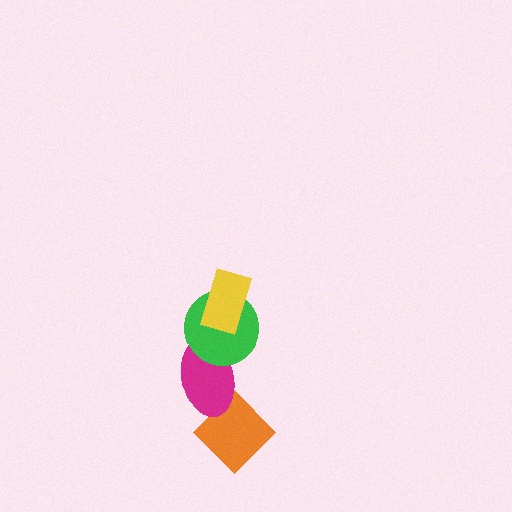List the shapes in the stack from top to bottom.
From top to bottom: the yellow rectangle, the green circle, the magenta ellipse, the orange diamond.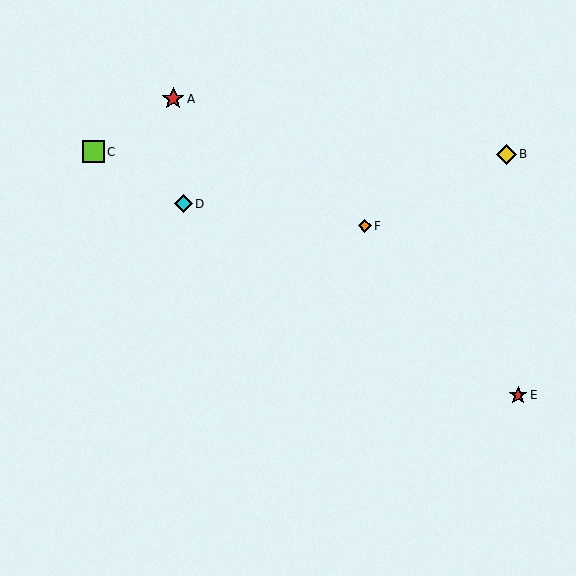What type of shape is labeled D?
Shape D is a cyan diamond.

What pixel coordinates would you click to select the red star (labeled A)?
Click at (173, 99) to select the red star A.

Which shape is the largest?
The red star (labeled A) is the largest.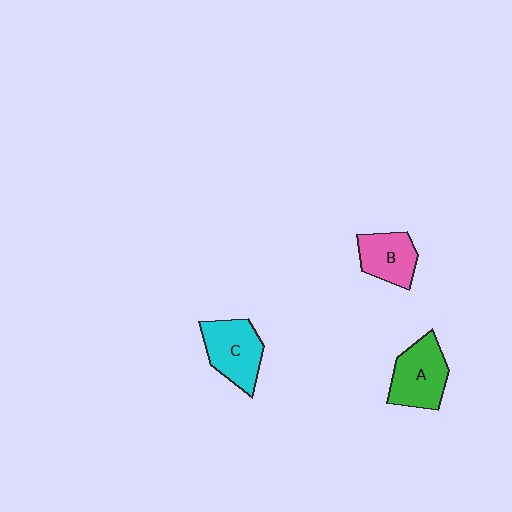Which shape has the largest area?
Shape A (green).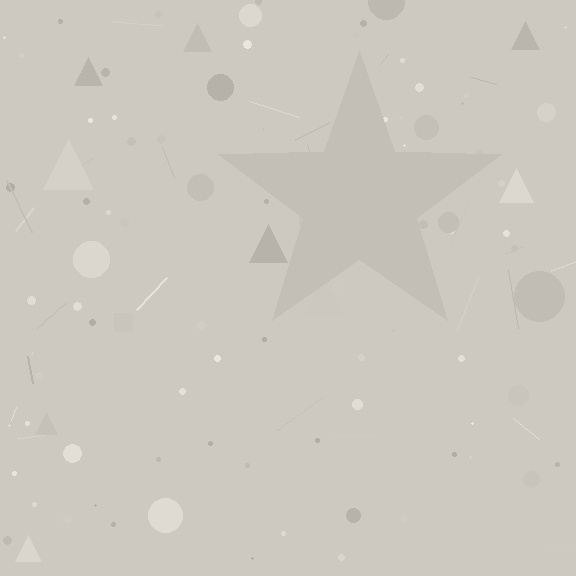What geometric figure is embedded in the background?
A star is embedded in the background.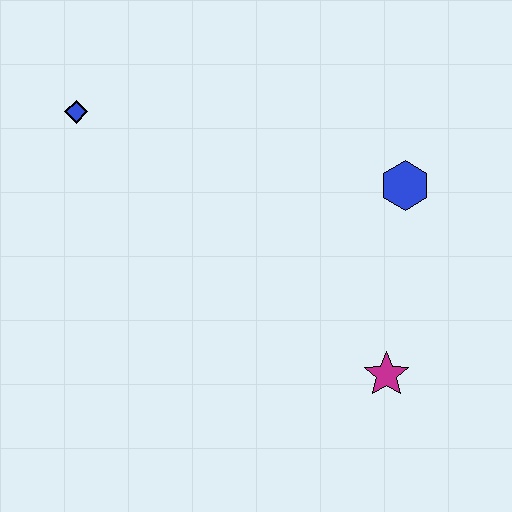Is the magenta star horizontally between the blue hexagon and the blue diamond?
Yes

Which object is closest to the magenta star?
The blue hexagon is closest to the magenta star.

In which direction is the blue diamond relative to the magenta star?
The blue diamond is to the left of the magenta star.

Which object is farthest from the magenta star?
The blue diamond is farthest from the magenta star.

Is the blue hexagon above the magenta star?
Yes